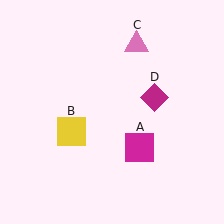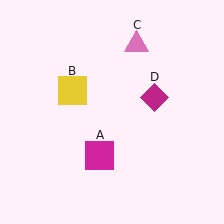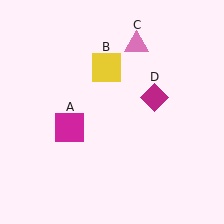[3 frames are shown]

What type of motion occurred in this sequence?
The magenta square (object A), yellow square (object B) rotated clockwise around the center of the scene.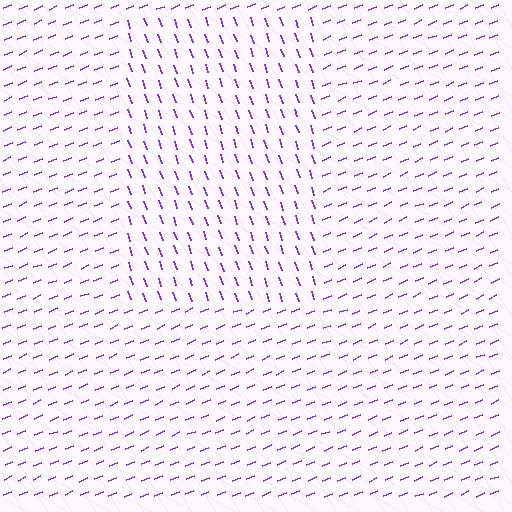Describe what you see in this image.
The image is filled with small purple line segments. A rectangle region in the image has lines oriented differently from the surrounding lines, creating a visible texture boundary.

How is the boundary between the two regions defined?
The boundary is defined purely by a change in line orientation (approximately 86 degrees difference). All lines are the same color and thickness.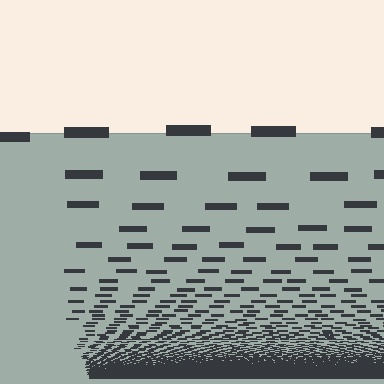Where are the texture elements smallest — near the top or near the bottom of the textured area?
Near the bottom.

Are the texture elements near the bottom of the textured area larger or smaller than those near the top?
Smaller. The gradient is inverted — elements near the bottom are smaller and denser.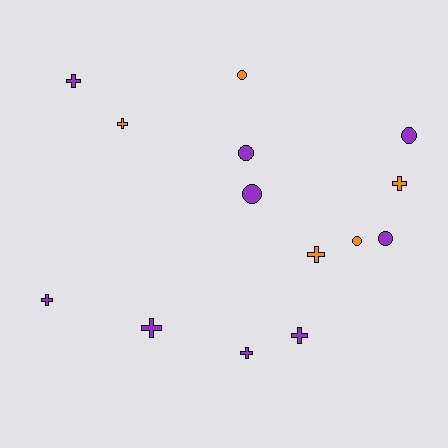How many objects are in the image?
There are 14 objects.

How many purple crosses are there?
There are 5 purple crosses.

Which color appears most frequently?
Purple, with 9 objects.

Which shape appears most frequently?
Cross, with 8 objects.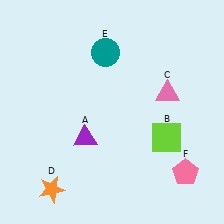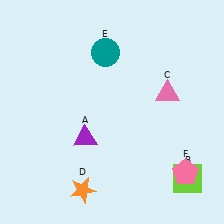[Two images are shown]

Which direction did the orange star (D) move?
The orange star (D) moved right.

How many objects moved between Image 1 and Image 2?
2 objects moved between the two images.